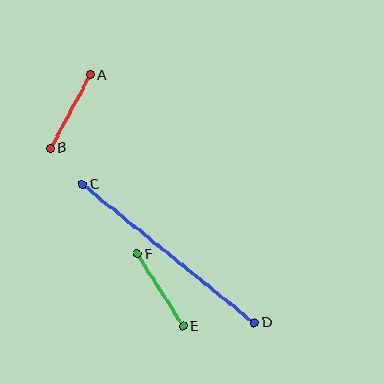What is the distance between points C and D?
The distance is approximately 221 pixels.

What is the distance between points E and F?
The distance is approximately 85 pixels.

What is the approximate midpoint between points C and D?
The midpoint is at approximately (168, 253) pixels.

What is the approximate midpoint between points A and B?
The midpoint is at approximately (70, 111) pixels.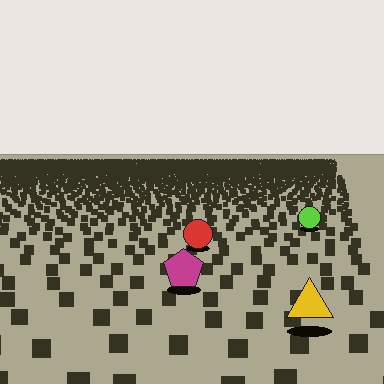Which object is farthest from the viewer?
The lime circle is farthest from the viewer. It appears smaller and the ground texture around it is denser.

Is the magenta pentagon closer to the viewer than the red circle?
Yes. The magenta pentagon is closer — you can tell from the texture gradient: the ground texture is coarser near it.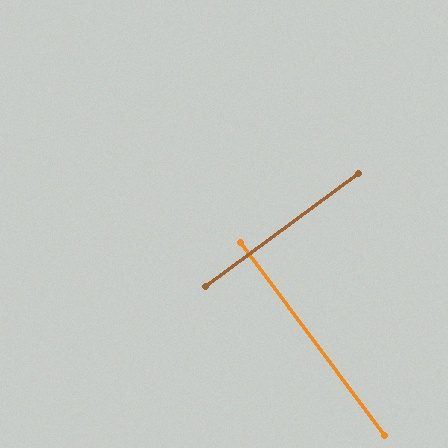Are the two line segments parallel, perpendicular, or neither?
Perpendicular — they meet at approximately 90°.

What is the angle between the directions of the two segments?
Approximately 90 degrees.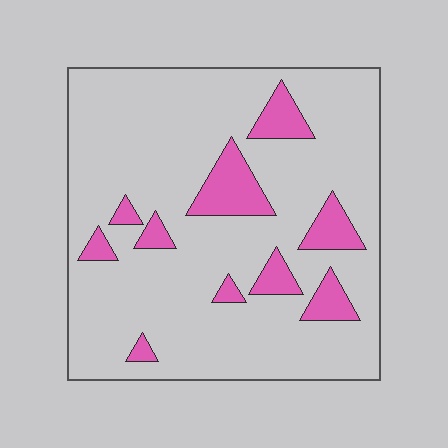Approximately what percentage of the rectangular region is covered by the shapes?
Approximately 15%.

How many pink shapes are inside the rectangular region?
10.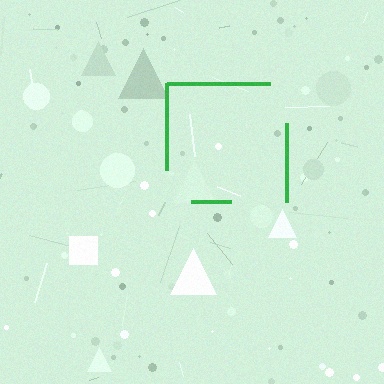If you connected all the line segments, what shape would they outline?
They would outline a square.